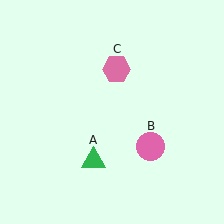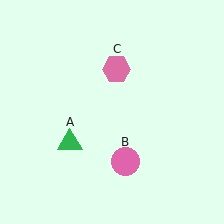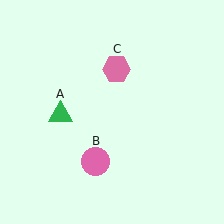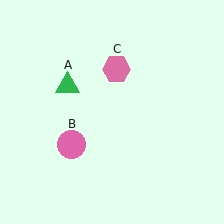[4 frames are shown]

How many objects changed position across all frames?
2 objects changed position: green triangle (object A), pink circle (object B).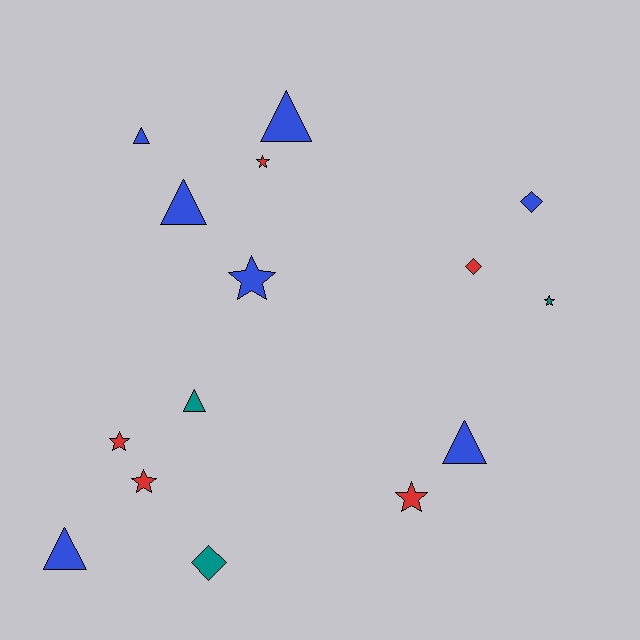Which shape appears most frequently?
Triangle, with 6 objects.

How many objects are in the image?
There are 15 objects.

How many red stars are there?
There are 4 red stars.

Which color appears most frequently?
Blue, with 7 objects.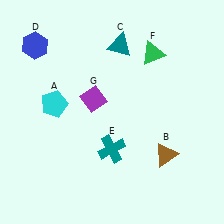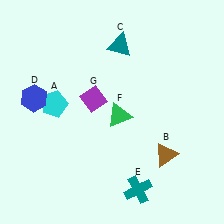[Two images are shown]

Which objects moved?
The objects that moved are: the blue hexagon (D), the teal cross (E), the green triangle (F).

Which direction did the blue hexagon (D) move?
The blue hexagon (D) moved down.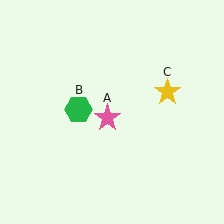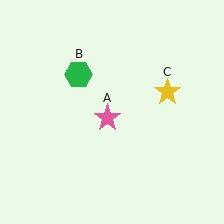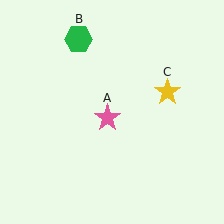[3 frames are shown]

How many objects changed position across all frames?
1 object changed position: green hexagon (object B).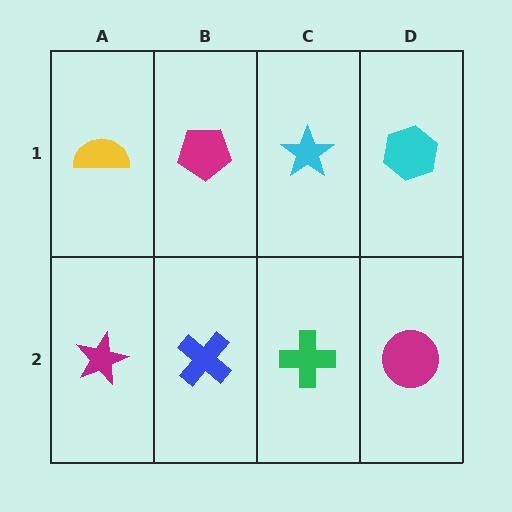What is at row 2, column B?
A blue cross.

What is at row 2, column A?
A magenta star.